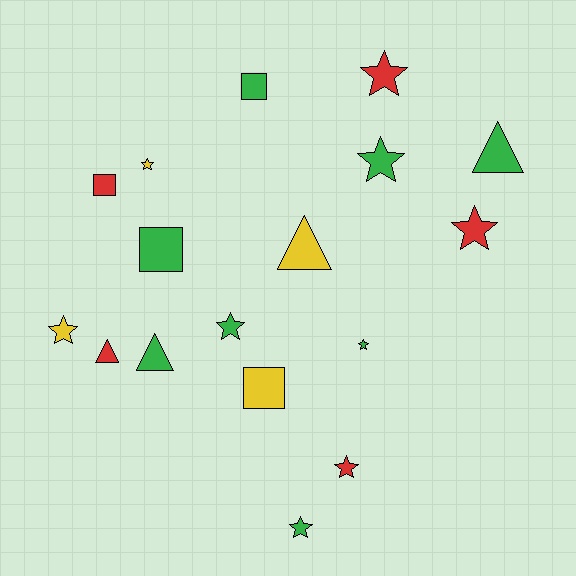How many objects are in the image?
There are 17 objects.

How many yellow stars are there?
There are 2 yellow stars.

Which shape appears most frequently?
Star, with 9 objects.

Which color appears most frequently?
Green, with 8 objects.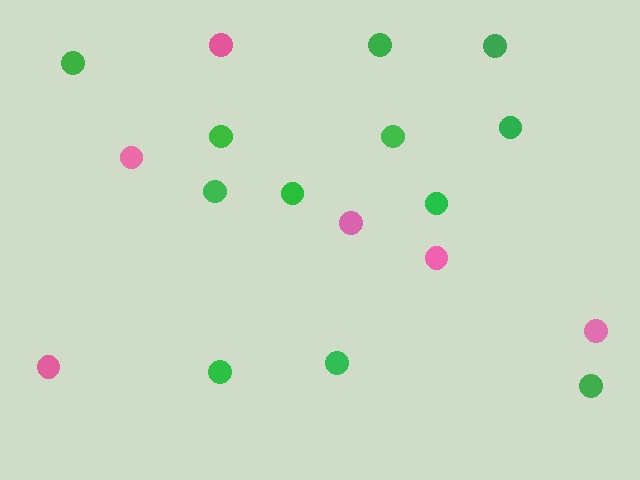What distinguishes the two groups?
There are 2 groups: one group of pink circles (6) and one group of green circles (12).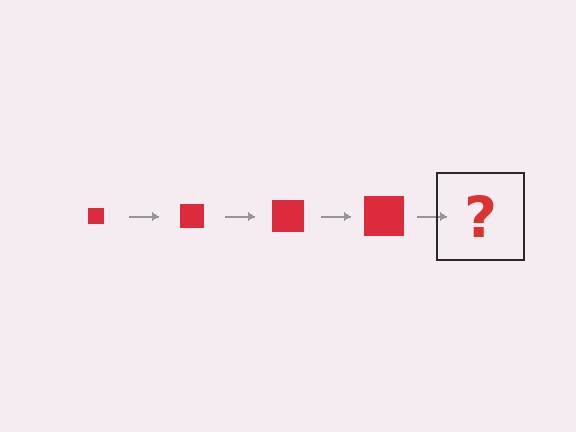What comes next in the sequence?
The next element should be a red square, larger than the previous one.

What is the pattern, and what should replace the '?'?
The pattern is that the square gets progressively larger each step. The '?' should be a red square, larger than the previous one.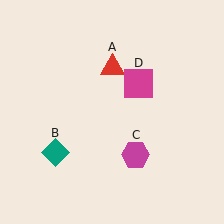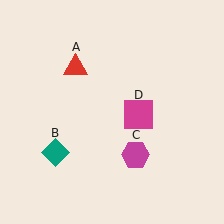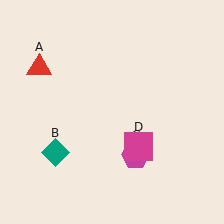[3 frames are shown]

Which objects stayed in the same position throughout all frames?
Teal diamond (object B) and magenta hexagon (object C) remained stationary.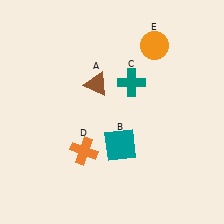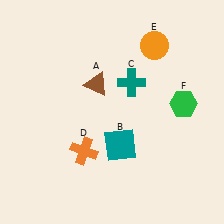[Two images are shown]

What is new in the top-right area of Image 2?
A green hexagon (F) was added in the top-right area of Image 2.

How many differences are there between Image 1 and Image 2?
There is 1 difference between the two images.